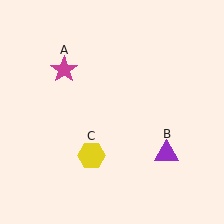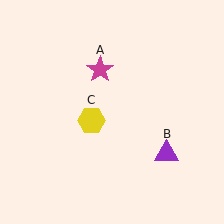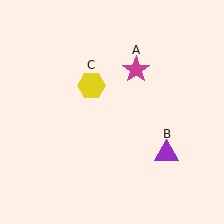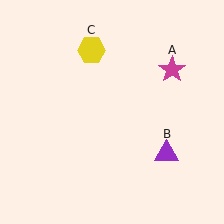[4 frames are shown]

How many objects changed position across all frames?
2 objects changed position: magenta star (object A), yellow hexagon (object C).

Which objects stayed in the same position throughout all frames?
Purple triangle (object B) remained stationary.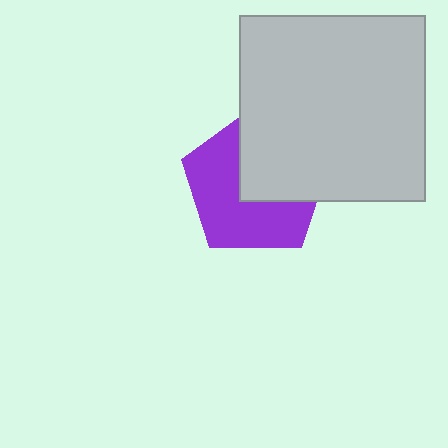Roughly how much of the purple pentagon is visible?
About half of it is visible (roughly 57%).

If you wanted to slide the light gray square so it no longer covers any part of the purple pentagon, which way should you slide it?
Slide it toward the upper-right — that is the most direct way to separate the two shapes.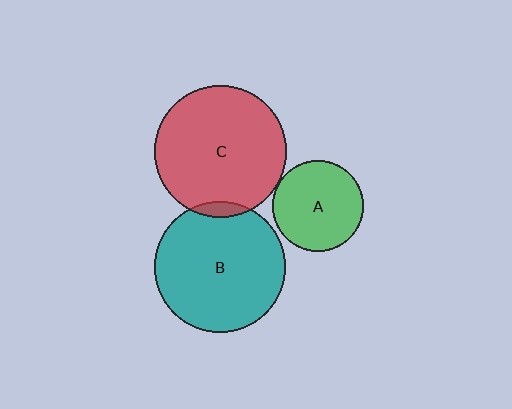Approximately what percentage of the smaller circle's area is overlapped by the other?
Approximately 5%.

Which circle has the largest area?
Circle C (red).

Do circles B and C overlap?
Yes.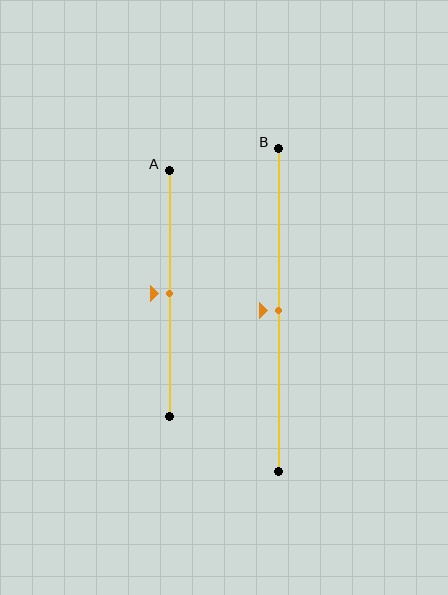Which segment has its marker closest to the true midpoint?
Segment A has its marker closest to the true midpoint.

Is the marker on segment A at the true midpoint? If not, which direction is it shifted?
Yes, the marker on segment A is at the true midpoint.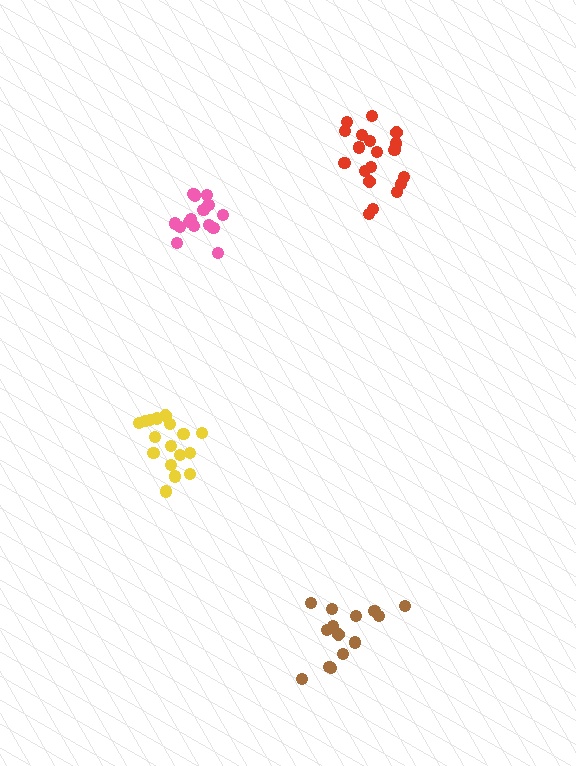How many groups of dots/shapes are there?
There are 4 groups.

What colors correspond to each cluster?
The clusters are colored: pink, red, brown, yellow.